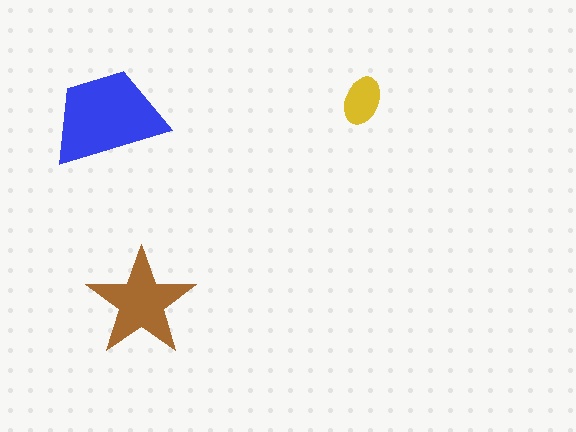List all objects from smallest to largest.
The yellow ellipse, the brown star, the blue trapezoid.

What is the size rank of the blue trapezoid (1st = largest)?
1st.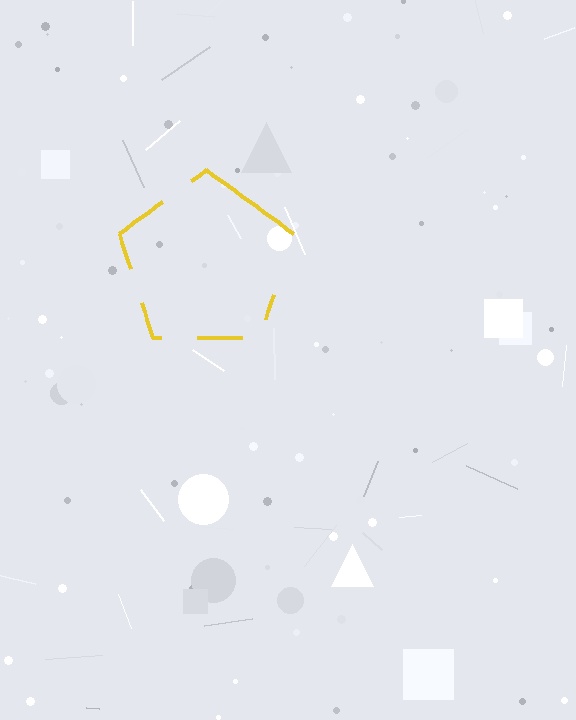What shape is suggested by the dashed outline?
The dashed outline suggests a pentagon.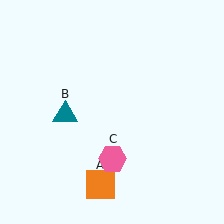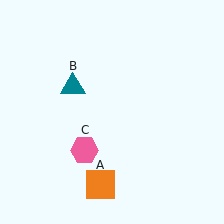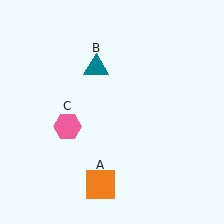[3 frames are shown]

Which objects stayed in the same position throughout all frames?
Orange square (object A) remained stationary.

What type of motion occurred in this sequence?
The teal triangle (object B), pink hexagon (object C) rotated clockwise around the center of the scene.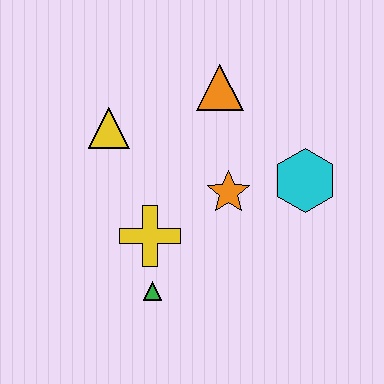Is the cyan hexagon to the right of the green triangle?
Yes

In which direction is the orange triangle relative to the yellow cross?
The orange triangle is above the yellow cross.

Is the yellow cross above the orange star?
No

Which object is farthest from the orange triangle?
The green triangle is farthest from the orange triangle.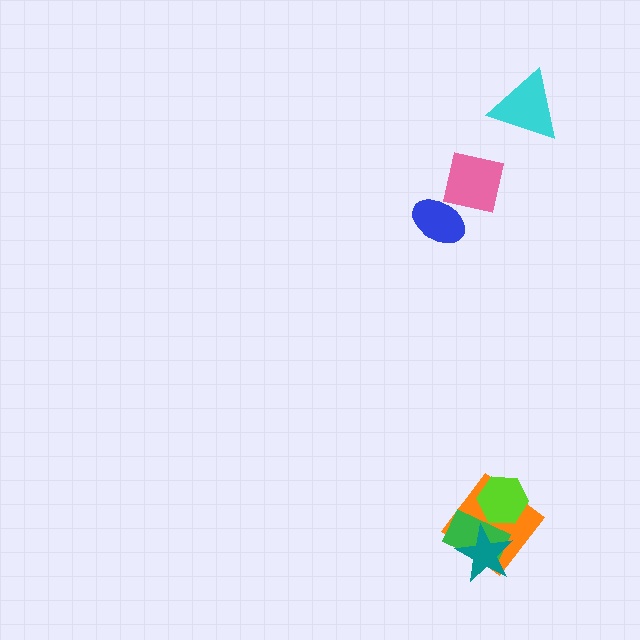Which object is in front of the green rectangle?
The teal star is in front of the green rectangle.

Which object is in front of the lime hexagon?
The green rectangle is in front of the lime hexagon.